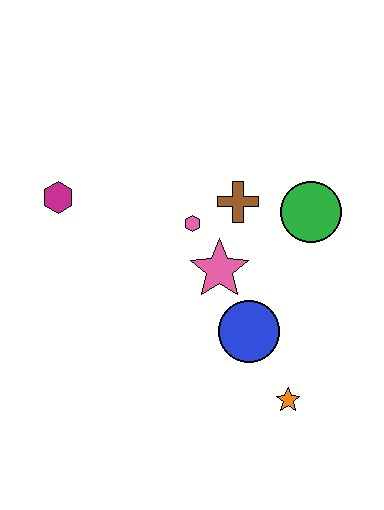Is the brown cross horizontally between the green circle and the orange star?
No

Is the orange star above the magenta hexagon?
No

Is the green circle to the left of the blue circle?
No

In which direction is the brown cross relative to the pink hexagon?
The brown cross is to the right of the pink hexagon.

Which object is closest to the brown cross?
The pink hexagon is closest to the brown cross.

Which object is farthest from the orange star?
The magenta hexagon is farthest from the orange star.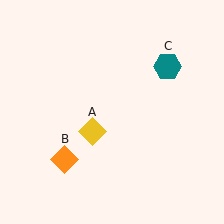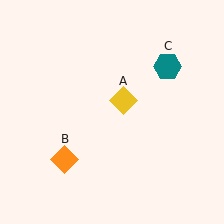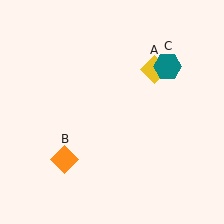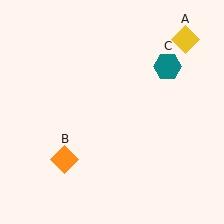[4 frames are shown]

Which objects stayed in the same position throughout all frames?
Orange diamond (object B) and teal hexagon (object C) remained stationary.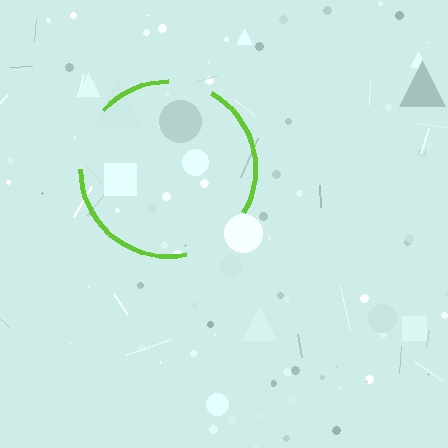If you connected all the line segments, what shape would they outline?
They would outline a circle.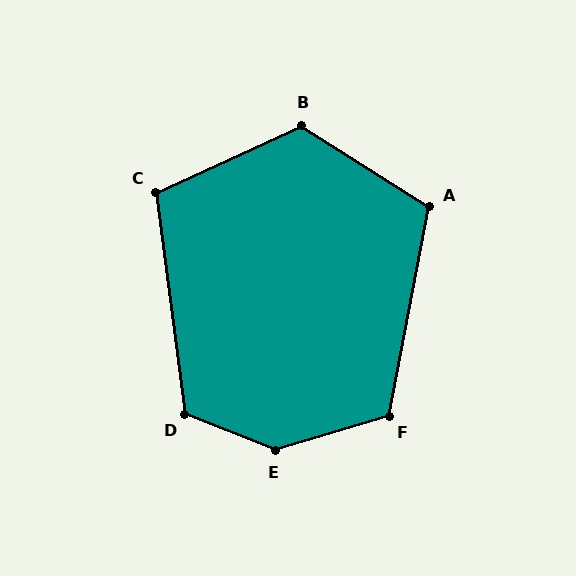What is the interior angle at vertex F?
Approximately 118 degrees (obtuse).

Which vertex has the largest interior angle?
E, at approximately 141 degrees.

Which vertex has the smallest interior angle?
C, at approximately 107 degrees.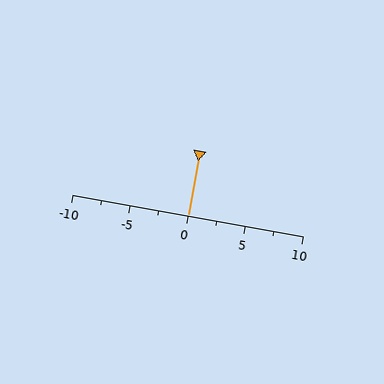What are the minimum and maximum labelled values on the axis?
The axis runs from -10 to 10.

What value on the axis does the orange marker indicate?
The marker indicates approximately 0.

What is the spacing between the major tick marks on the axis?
The major ticks are spaced 5 apart.